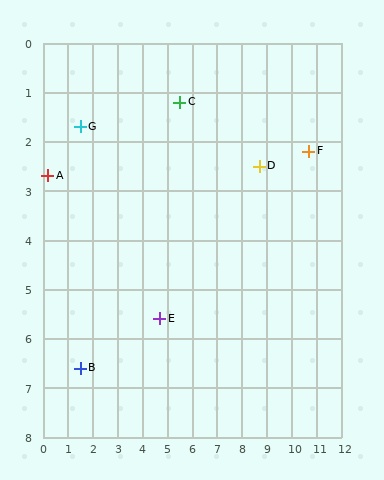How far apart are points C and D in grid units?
Points C and D are about 3.5 grid units apart.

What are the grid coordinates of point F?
Point F is at approximately (10.7, 2.2).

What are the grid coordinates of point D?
Point D is at approximately (8.7, 2.5).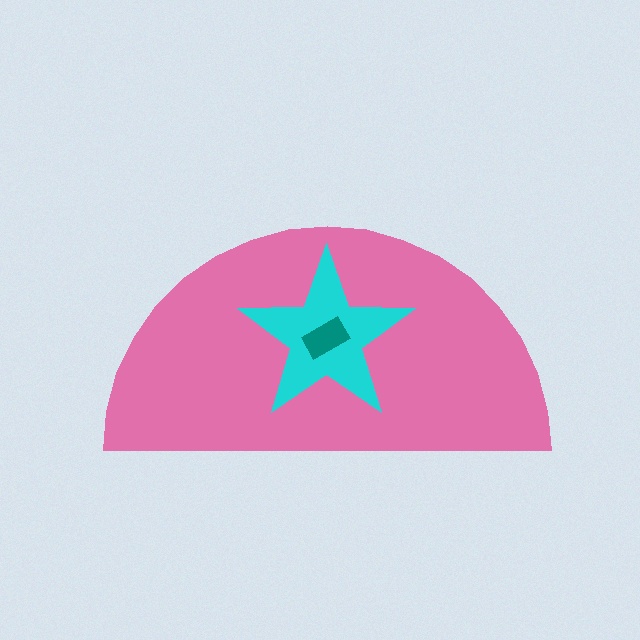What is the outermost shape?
The pink semicircle.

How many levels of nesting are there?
3.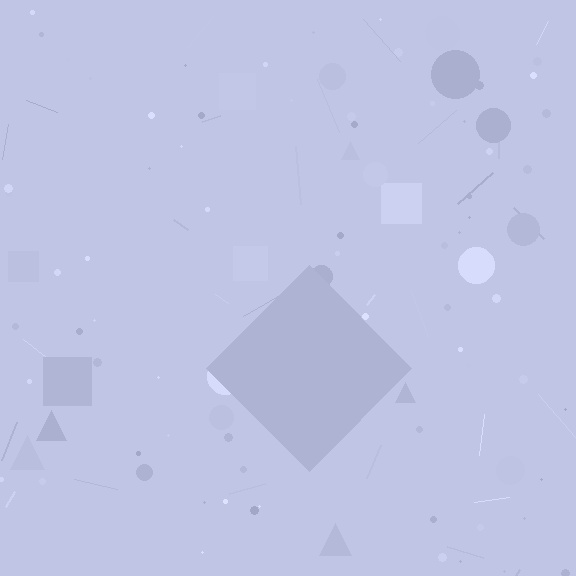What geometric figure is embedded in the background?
A diamond is embedded in the background.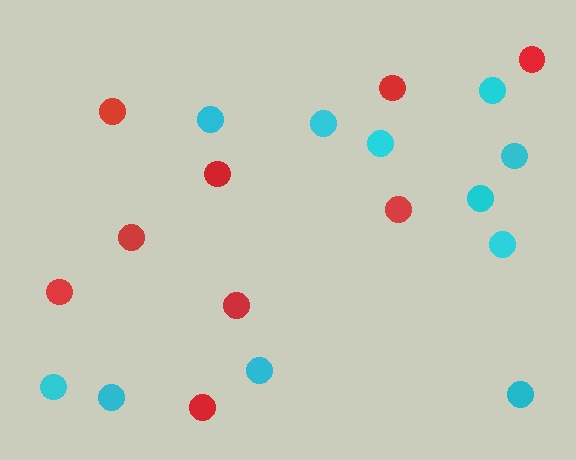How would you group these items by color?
There are 2 groups: one group of cyan circles (11) and one group of red circles (9).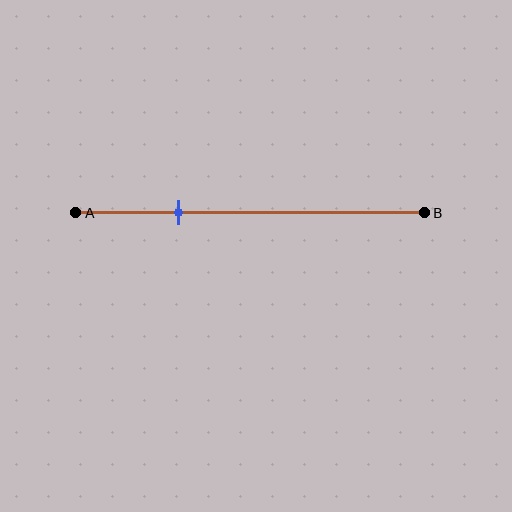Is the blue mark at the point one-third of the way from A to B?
No, the mark is at about 30% from A, not at the 33% one-third point.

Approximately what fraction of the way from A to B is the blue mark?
The blue mark is approximately 30% of the way from A to B.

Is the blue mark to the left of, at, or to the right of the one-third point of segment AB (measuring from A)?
The blue mark is to the left of the one-third point of segment AB.